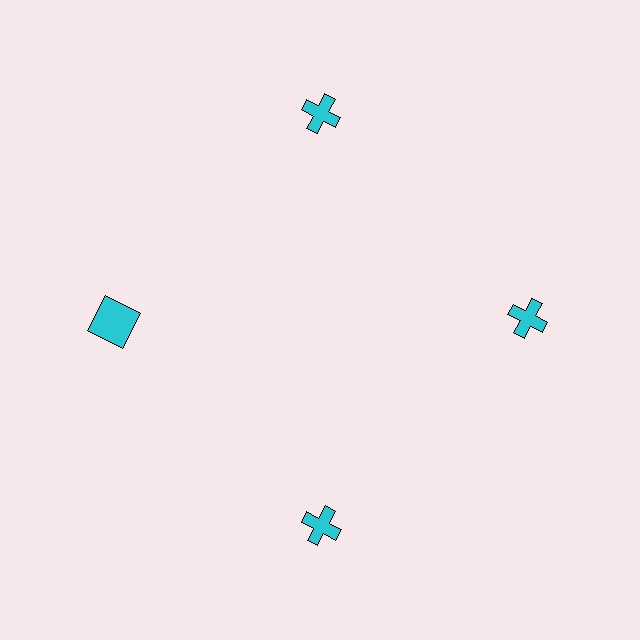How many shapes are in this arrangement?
There are 4 shapes arranged in a ring pattern.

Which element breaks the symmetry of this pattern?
The cyan square at roughly the 9 o'clock position breaks the symmetry. All other shapes are cyan crosses.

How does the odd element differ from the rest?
It has a different shape: square instead of cross.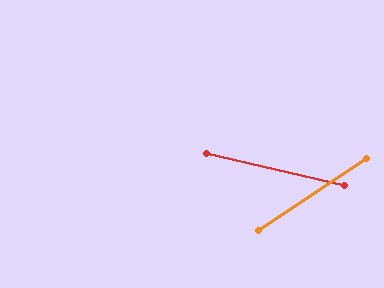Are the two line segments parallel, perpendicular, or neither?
Neither parallel nor perpendicular — they differ by about 47°.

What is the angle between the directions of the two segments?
Approximately 47 degrees.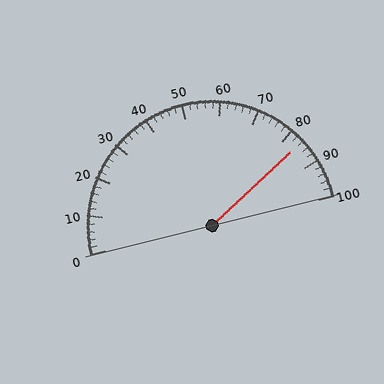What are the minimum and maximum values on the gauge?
The gauge ranges from 0 to 100.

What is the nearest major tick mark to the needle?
The nearest major tick mark is 80.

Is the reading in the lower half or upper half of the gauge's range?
The reading is in the upper half of the range (0 to 100).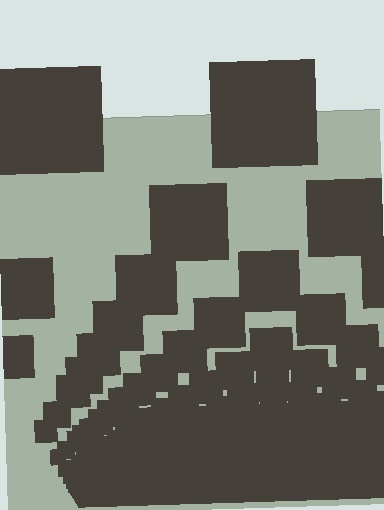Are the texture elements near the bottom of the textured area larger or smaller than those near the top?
Smaller. The gradient is inverted — elements near the bottom are smaller and denser.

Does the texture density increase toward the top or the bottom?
Density increases toward the bottom.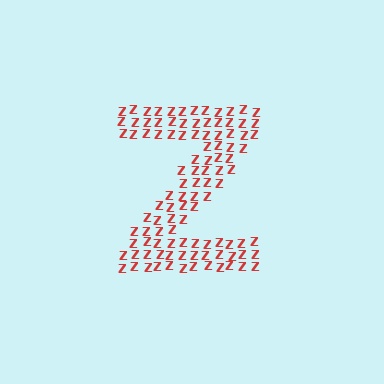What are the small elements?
The small elements are letter Z's.